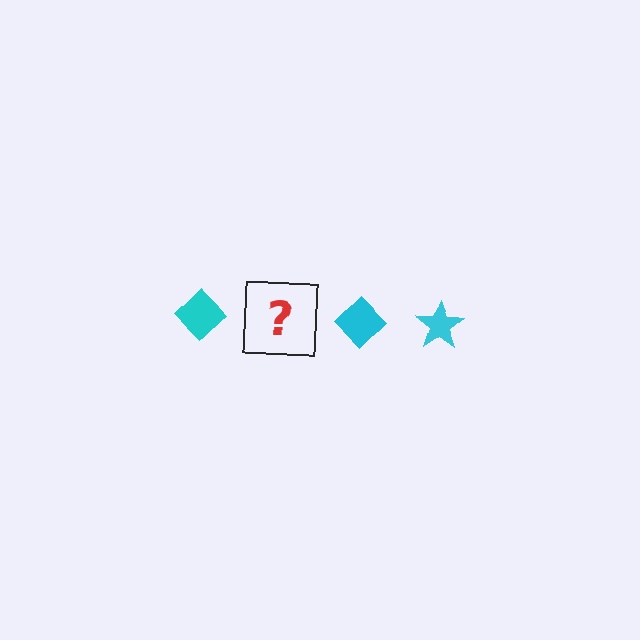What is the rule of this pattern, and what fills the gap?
The rule is that the pattern cycles through diamond, star shapes in cyan. The gap should be filled with a cyan star.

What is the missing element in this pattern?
The missing element is a cyan star.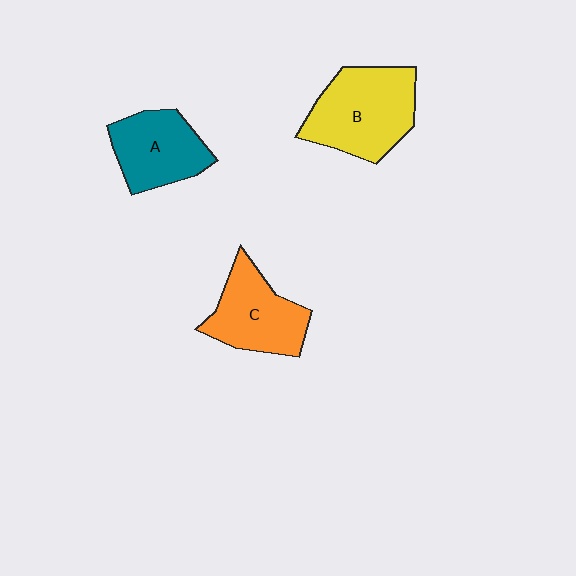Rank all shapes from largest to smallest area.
From largest to smallest: B (yellow), C (orange), A (teal).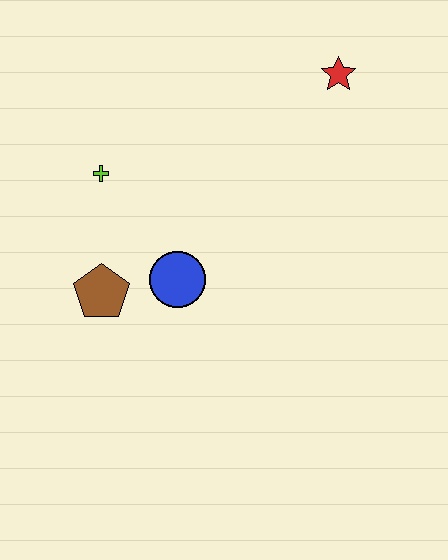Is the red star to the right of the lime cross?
Yes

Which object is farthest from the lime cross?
The red star is farthest from the lime cross.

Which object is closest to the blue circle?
The brown pentagon is closest to the blue circle.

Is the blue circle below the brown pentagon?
No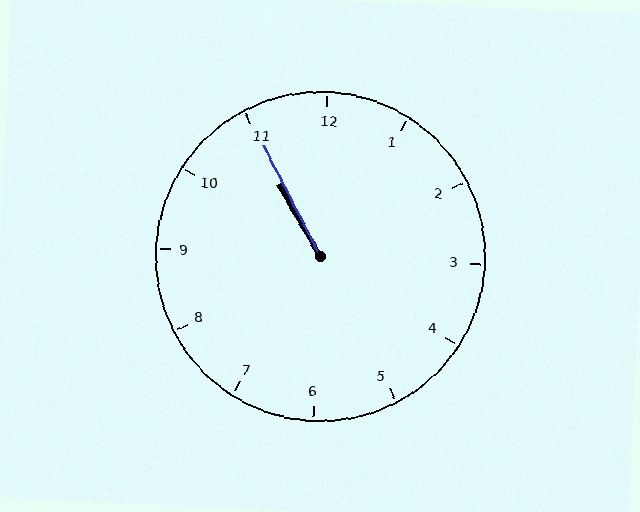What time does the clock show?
10:55.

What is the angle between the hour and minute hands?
Approximately 2 degrees.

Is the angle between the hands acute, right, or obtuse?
It is acute.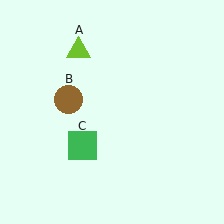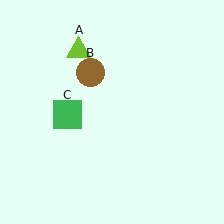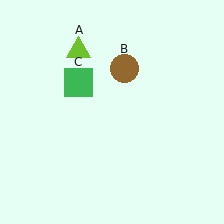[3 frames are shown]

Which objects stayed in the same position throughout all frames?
Lime triangle (object A) remained stationary.